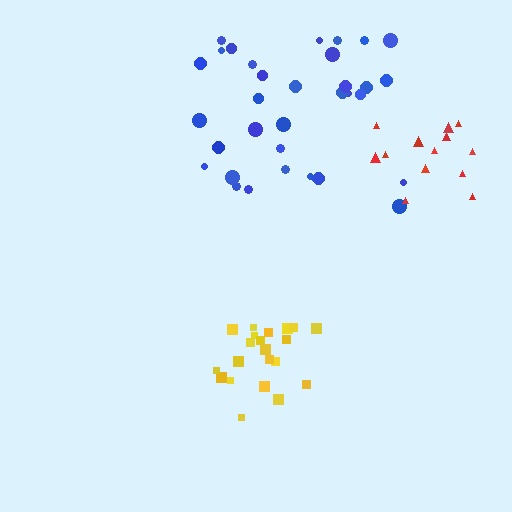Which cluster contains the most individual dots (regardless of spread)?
Blue (33).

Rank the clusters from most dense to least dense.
yellow, red, blue.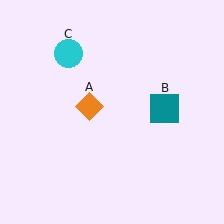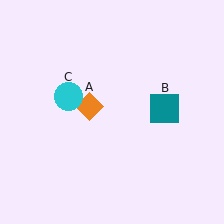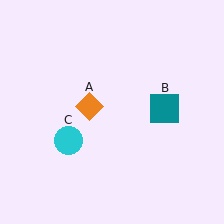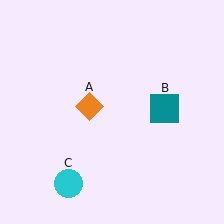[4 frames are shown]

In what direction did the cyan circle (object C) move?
The cyan circle (object C) moved down.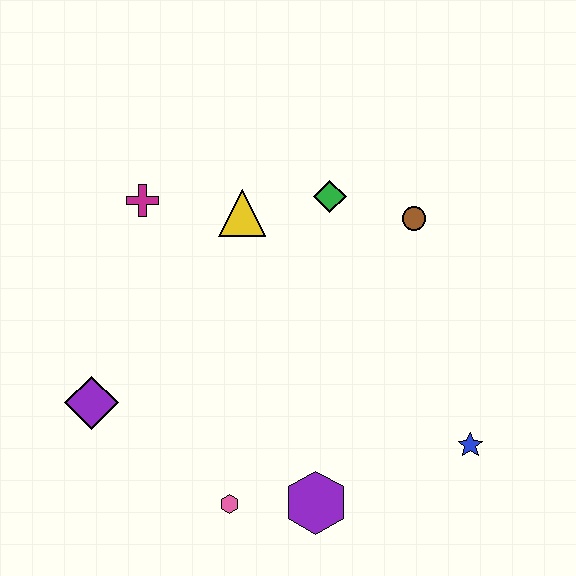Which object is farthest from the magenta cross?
The blue star is farthest from the magenta cross.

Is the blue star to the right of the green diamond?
Yes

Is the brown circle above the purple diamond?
Yes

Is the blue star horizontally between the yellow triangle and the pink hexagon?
No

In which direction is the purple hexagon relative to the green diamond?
The purple hexagon is below the green diamond.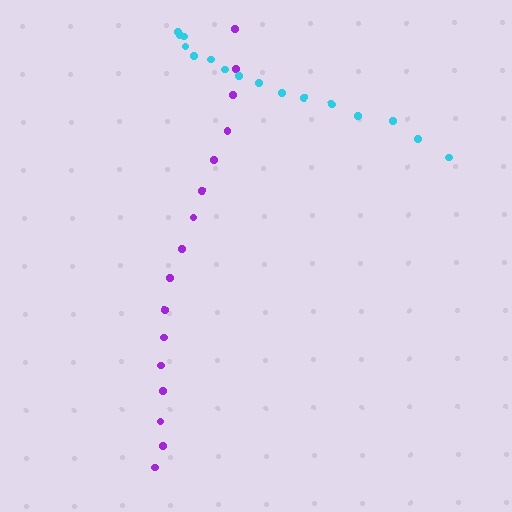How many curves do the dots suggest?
There are 2 distinct paths.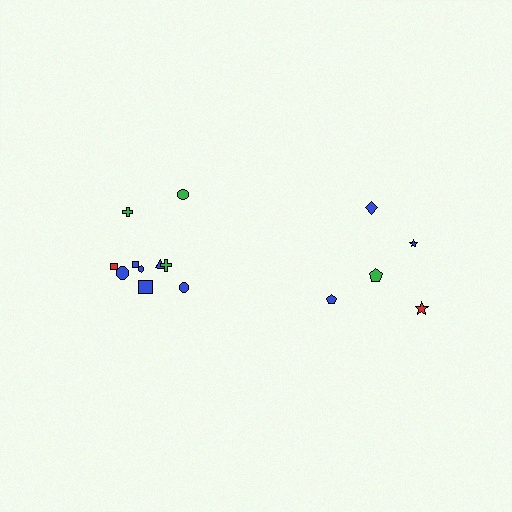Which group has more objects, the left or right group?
The left group.